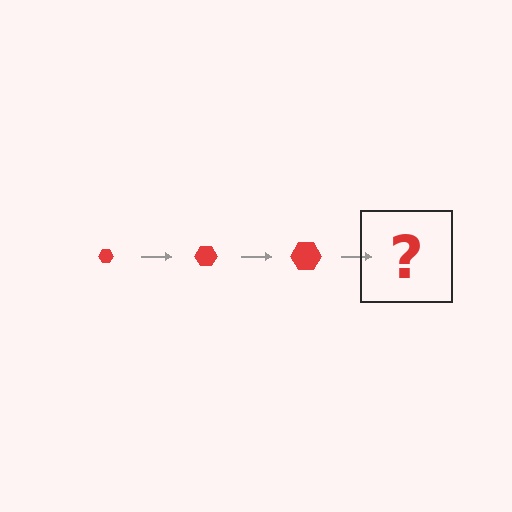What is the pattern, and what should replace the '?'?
The pattern is that the hexagon gets progressively larger each step. The '?' should be a red hexagon, larger than the previous one.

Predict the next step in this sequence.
The next step is a red hexagon, larger than the previous one.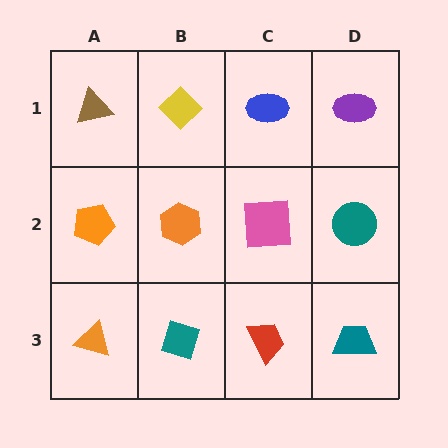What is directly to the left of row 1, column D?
A blue ellipse.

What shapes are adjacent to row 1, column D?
A teal circle (row 2, column D), a blue ellipse (row 1, column C).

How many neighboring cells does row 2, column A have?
3.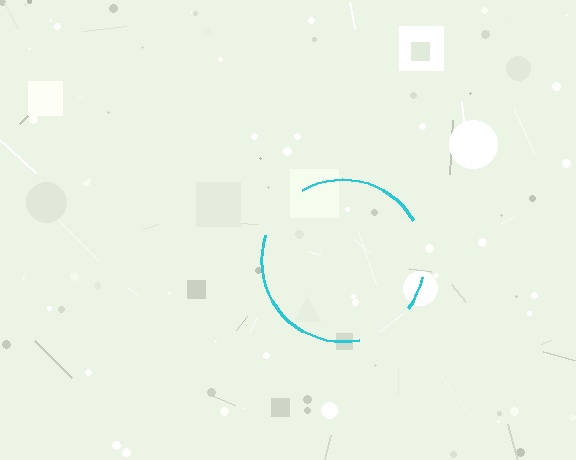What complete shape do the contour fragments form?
The contour fragments form a circle.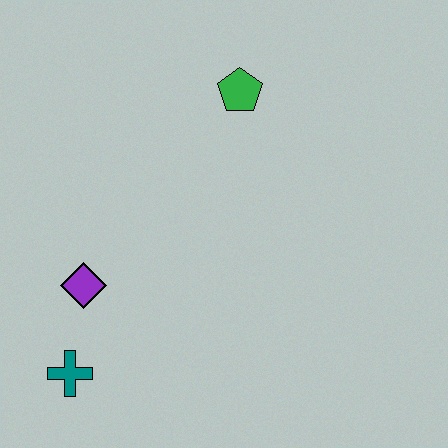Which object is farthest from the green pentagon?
The teal cross is farthest from the green pentagon.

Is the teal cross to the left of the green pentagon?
Yes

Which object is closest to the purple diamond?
The teal cross is closest to the purple diamond.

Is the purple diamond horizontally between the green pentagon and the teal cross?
Yes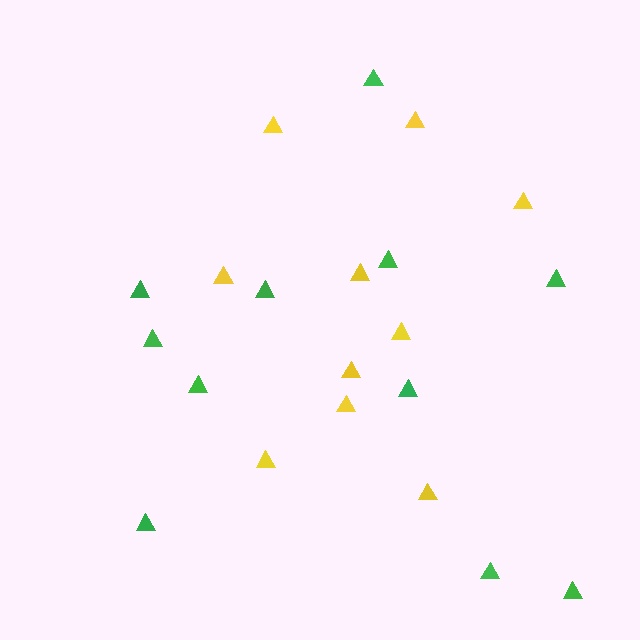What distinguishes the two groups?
There are 2 groups: one group of yellow triangles (10) and one group of green triangles (11).